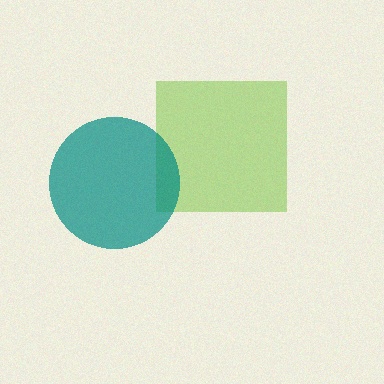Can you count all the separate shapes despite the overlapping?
Yes, there are 2 separate shapes.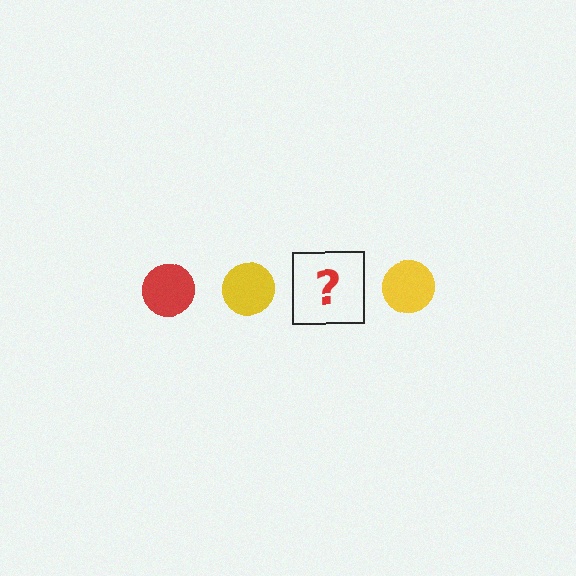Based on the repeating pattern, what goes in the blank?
The blank should be a red circle.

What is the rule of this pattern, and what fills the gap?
The rule is that the pattern cycles through red, yellow circles. The gap should be filled with a red circle.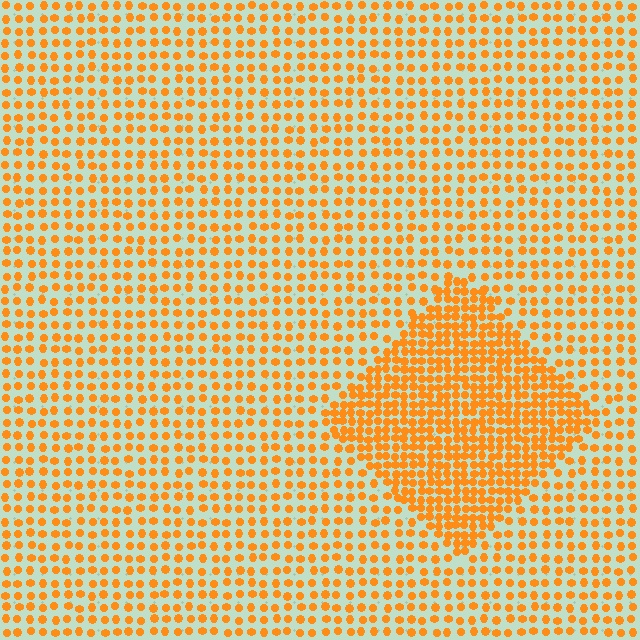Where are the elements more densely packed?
The elements are more densely packed inside the diamond boundary.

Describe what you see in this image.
The image contains small orange elements arranged at two different densities. A diamond-shaped region is visible where the elements are more densely packed than the surrounding area.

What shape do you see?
I see a diamond.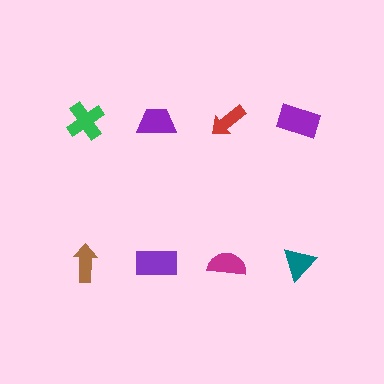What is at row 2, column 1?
A brown arrow.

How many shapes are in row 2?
4 shapes.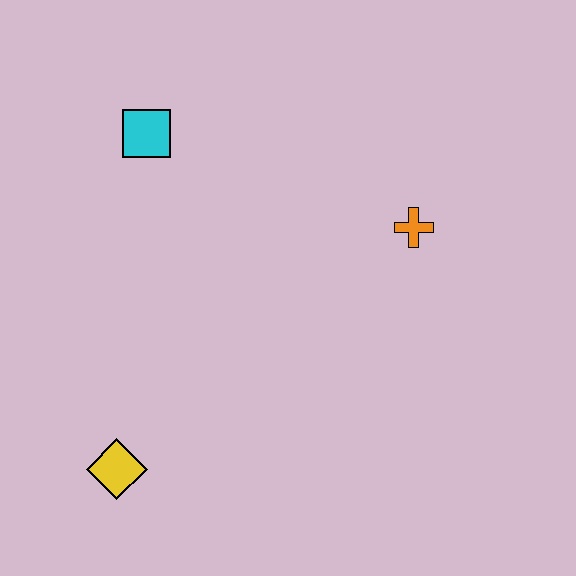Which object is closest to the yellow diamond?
The cyan square is closest to the yellow diamond.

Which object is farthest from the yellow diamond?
The orange cross is farthest from the yellow diamond.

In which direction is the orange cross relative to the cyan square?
The orange cross is to the right of the cyan square.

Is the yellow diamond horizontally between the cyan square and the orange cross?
No